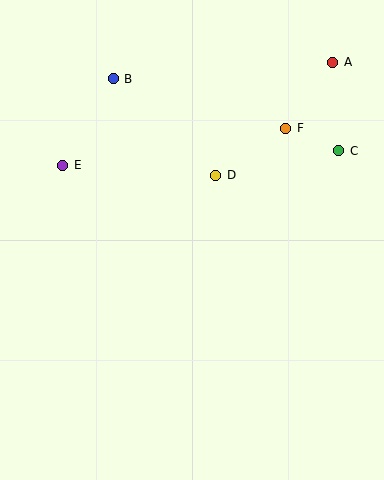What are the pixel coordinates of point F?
Point F is at (286, 128).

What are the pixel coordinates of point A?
Point A is at (333, 62).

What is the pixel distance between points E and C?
The distance between E and C is 276 pixels.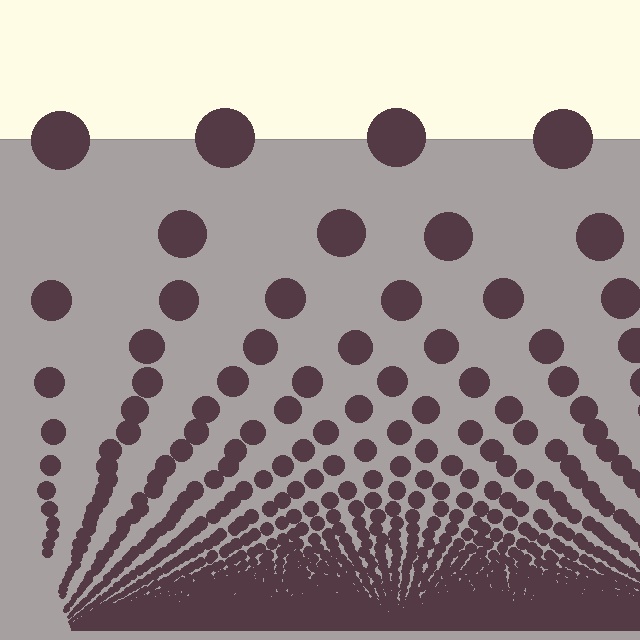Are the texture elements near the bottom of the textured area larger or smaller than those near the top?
Smaller. The gradient is inverted — elements near the bottom are smaller and denser.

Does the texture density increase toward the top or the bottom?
Density increases toward the bottom.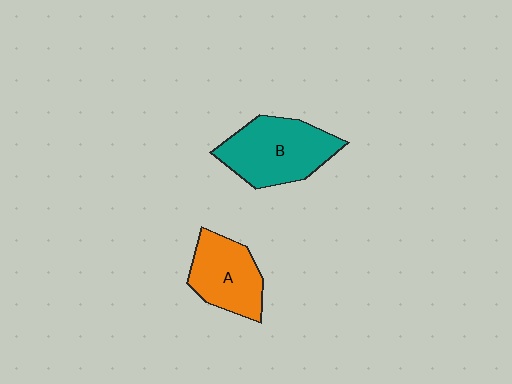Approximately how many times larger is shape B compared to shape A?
Approximately 1.3 times.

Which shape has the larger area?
Shape B (teal).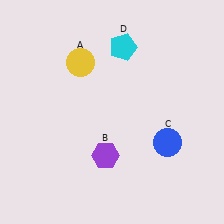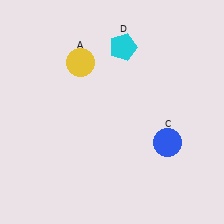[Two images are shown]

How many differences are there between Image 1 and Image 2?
There is 1 difference between the two images.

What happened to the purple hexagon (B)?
The purple hexagon (B) was removed in Image 2. It was in the bottom-left area of Image 1.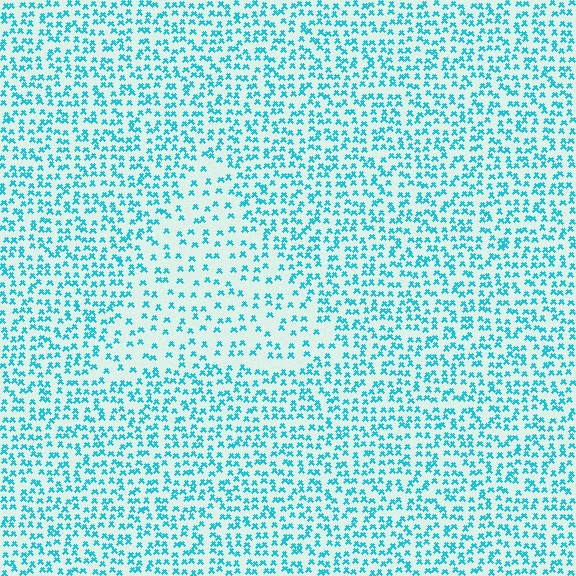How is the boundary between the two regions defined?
The boundary is defined by a change in element density (approximately 1.9x ratio). All elements are the same color, size, and shape.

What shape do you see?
I see a triangle.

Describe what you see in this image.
The image contains small cyan elements arranged at two different densities. A triangle-shaped region is visible where the elements are less densely packed than the surrounding area.